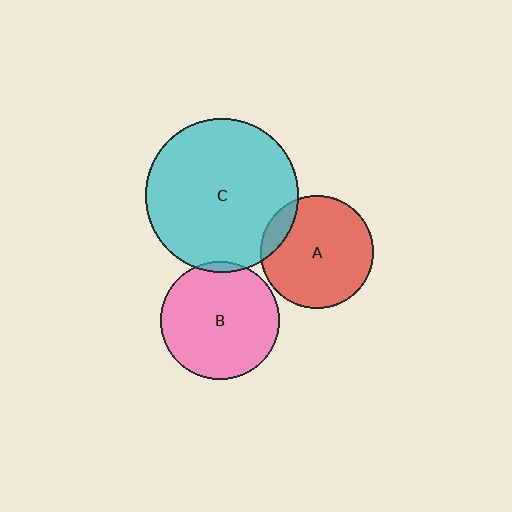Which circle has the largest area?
Circle C (cyan).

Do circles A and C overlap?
Yes.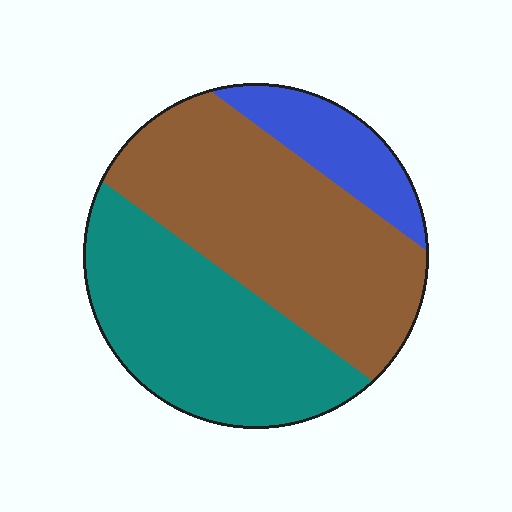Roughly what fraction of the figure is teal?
Teal covers 39% of the figure.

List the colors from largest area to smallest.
From largest to smallest: brown, teal, blue.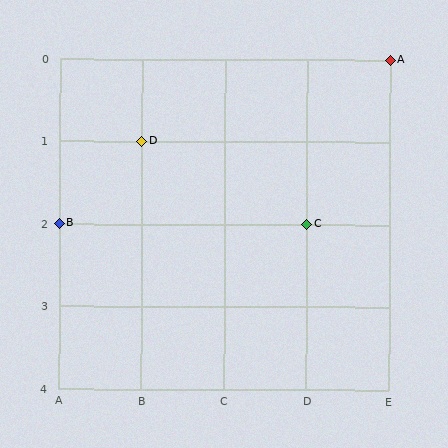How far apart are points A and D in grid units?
Points A and D are 3 columns and 1 row apart (about 3.2 grid units diagonally).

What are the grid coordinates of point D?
Point D is at grid coordinates (B, 1).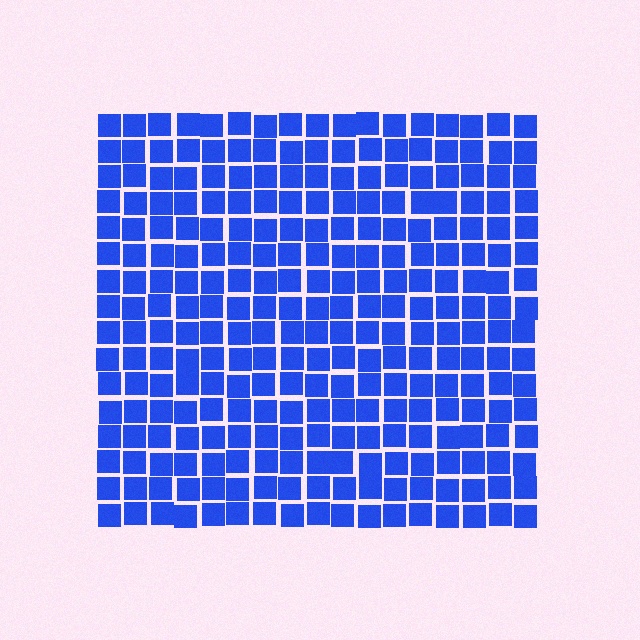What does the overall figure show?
The overall figure shows a square.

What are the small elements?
The small elements are squares.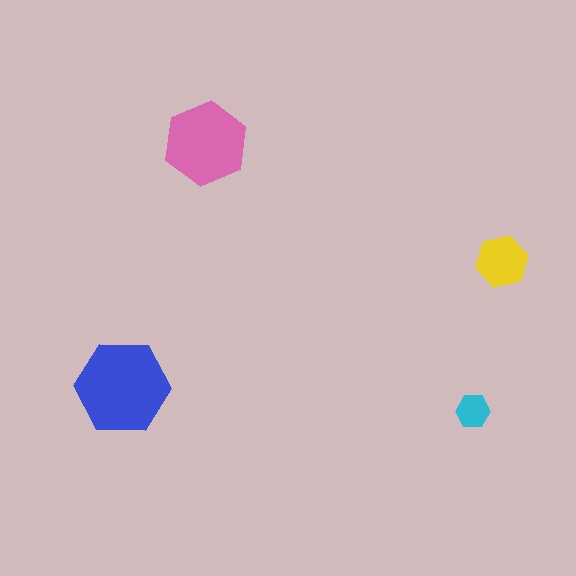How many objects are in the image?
There are 4 objects in the image.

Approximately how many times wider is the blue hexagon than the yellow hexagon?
About 2 times wider.